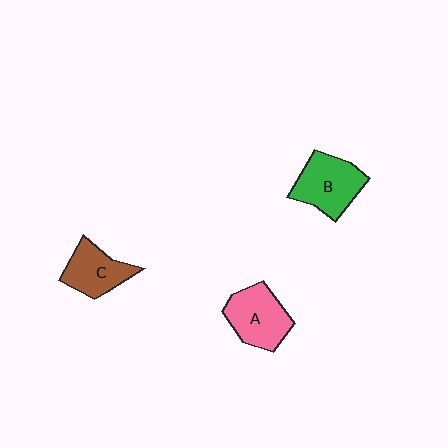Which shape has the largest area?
Shape B (green).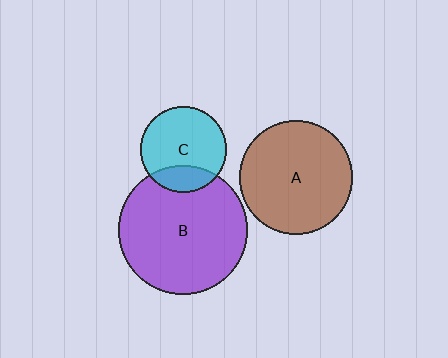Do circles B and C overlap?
Yes.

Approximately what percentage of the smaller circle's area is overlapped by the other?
Approximately 20%.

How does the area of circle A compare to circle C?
Approximately 1.7 times.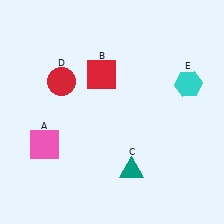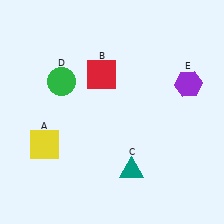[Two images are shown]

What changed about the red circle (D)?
In Image 1, D is red. In Image 2, it changed to green.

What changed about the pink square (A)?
In Image 1, A is pink. In Image 2, it changed to yellow.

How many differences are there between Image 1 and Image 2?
There are 3 differences between the two images.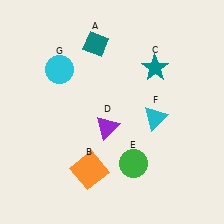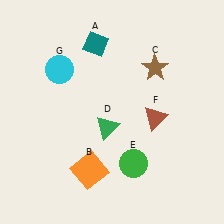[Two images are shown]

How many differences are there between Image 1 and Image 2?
There are 3 differences between the two images.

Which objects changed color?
C changed from teal to brown. D changed from purple to green. F changed from cyan to brown.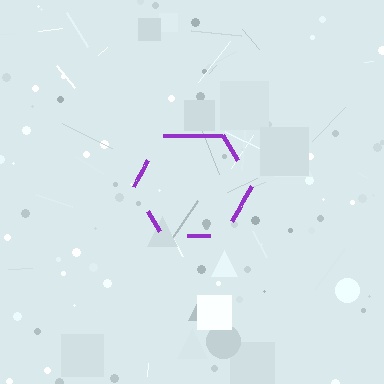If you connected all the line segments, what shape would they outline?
They would outline a hexagon.